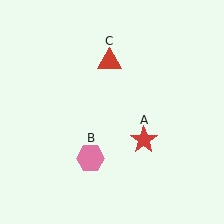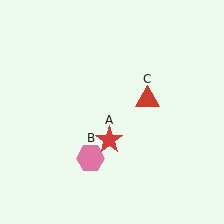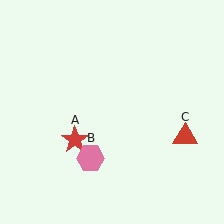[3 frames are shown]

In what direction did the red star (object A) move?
The red star (object A) moved left.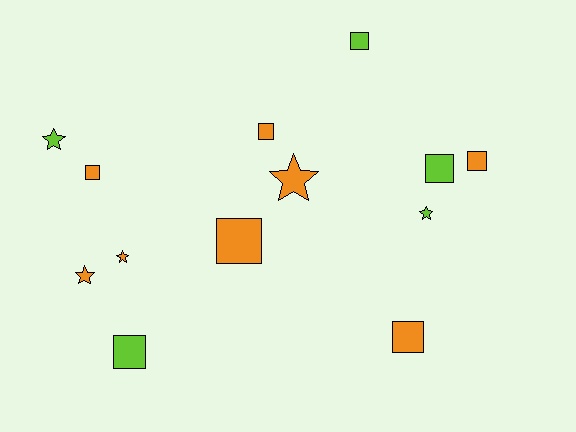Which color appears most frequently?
Orange, with 8 objects.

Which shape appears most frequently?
Square, with 8 objects.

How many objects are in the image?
There are 13 objects.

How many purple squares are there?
There are no purple squares.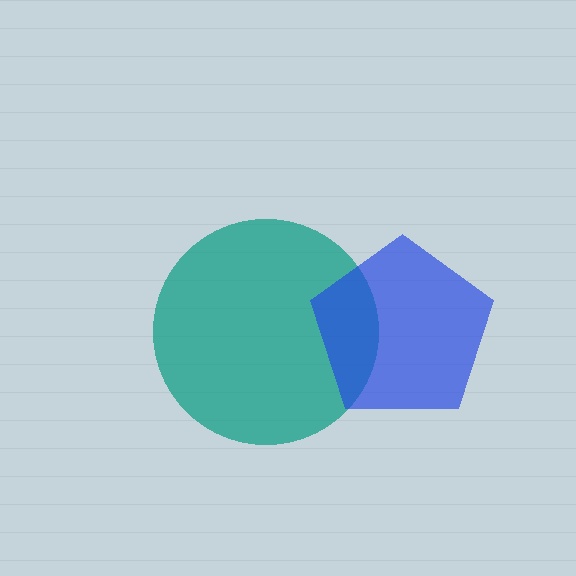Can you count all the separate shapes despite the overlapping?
Yes, there are 2 separate shapes.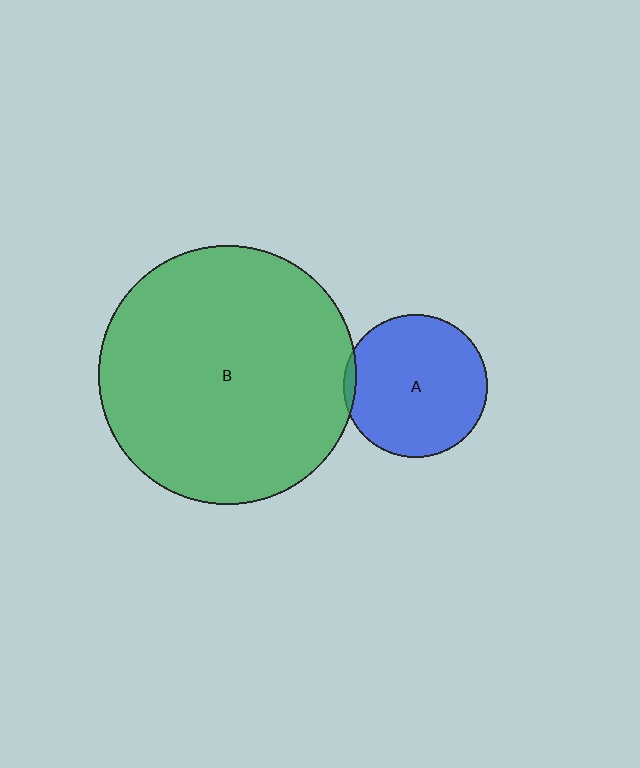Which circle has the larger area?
Circle B (green).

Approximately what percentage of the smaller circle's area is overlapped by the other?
Approximately 5%.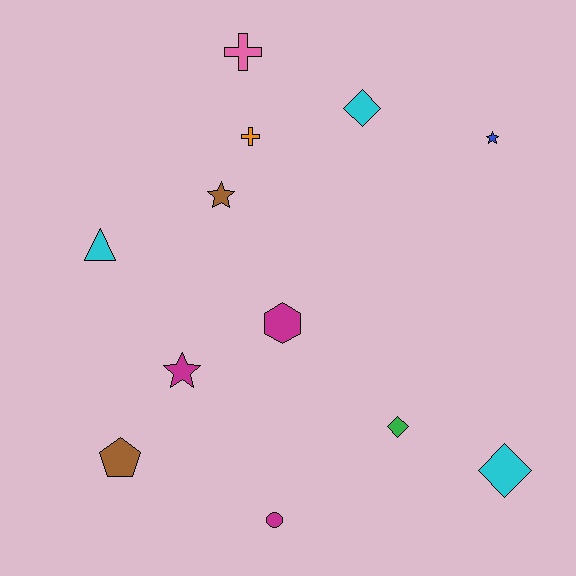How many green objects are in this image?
There is 1 green object.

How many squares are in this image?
There are no squares.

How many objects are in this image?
There are 12 objects.